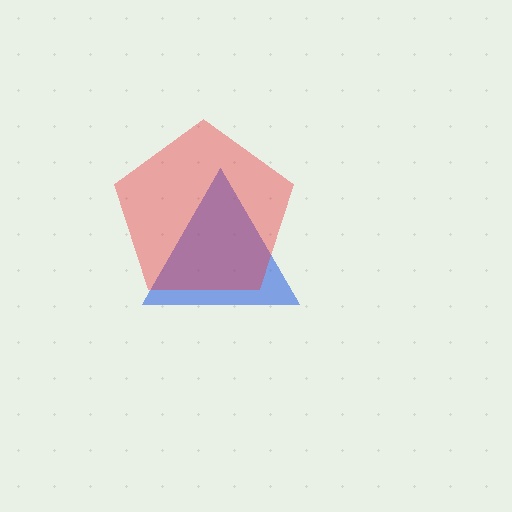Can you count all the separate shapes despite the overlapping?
Yes, there are 2 separate shapes.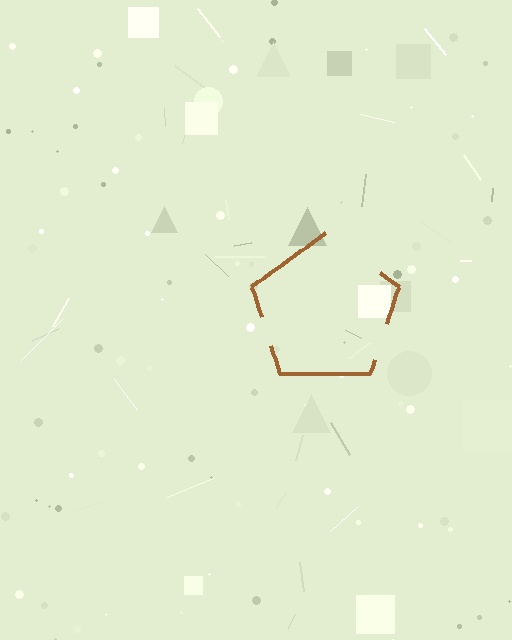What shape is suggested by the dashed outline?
The dashed outline suggests a pentagon.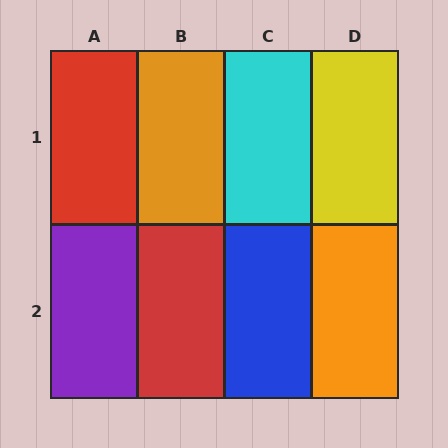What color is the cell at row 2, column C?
Blue.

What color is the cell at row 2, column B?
Red.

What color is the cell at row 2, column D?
Orange.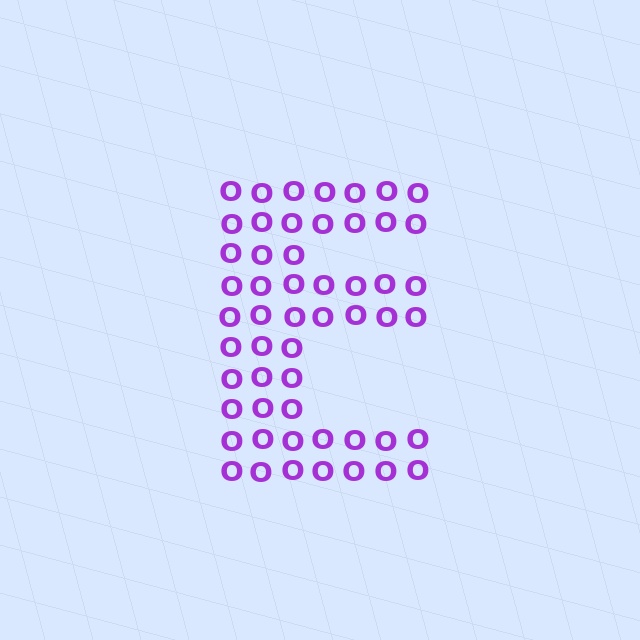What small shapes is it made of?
It is made of small letter O's.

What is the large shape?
The large shape is the letter E.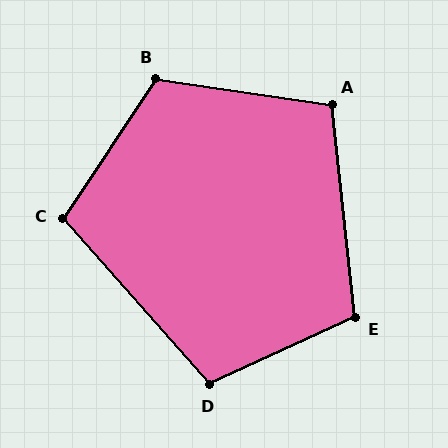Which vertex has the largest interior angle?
B, at approximately 115 degrees.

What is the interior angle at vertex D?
Approximately 107 degrees (obtuse).